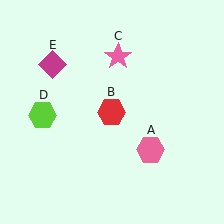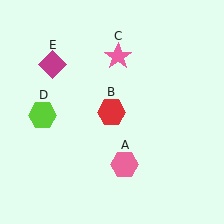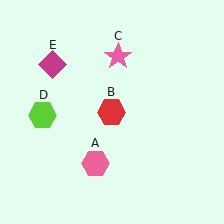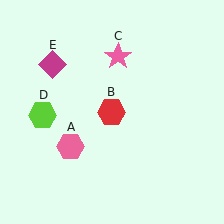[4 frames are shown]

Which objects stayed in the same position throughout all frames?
Red hexagon (object B) and pink star (object C) and lime hexagon (object D) and magenta diamond (object E) remained stationary.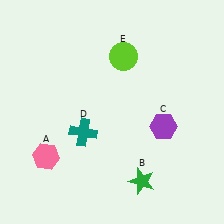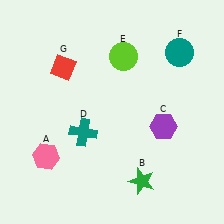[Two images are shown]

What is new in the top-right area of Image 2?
A teal circle (F) was added in the top-right area of Image 2.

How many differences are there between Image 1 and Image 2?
There are 2 differences between the two images.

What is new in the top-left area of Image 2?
A red diamond (G) was added in the top-left area of Image 2.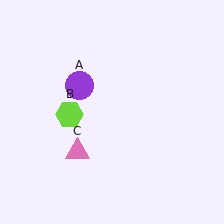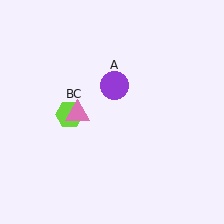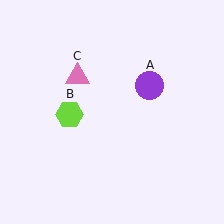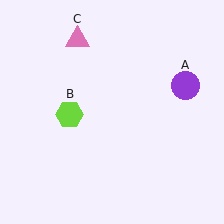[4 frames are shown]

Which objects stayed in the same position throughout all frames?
Lime hexagon (object B) remained stationary.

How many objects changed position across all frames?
2 objects changed position: purple circle (object A), pink triangle (object C).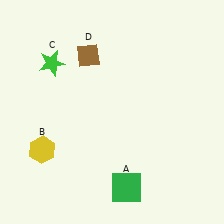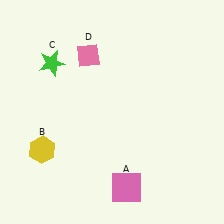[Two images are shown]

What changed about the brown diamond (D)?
In Image 1, D is brown. In Image 2, it changed to pink.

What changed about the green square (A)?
In Image 1, A is green. In Image 2, it changed to pink.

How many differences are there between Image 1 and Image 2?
There are 2 differences between the two images.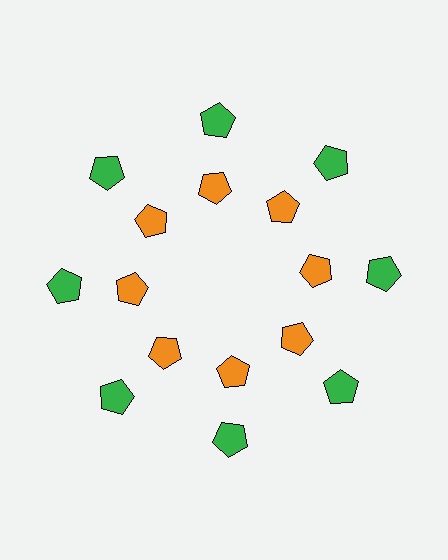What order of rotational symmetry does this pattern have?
This pattern has 8-fold rotational symmetry.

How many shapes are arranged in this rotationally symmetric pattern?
There are 16 shapes, arranged in 8 groups of 2.